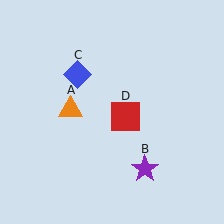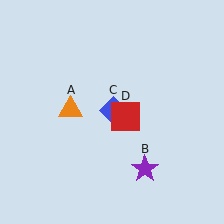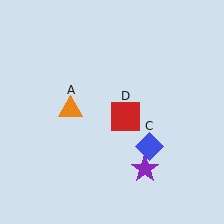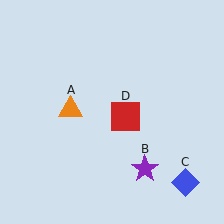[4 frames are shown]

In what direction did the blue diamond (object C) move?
The blue diamond (object C) moved down and to the right.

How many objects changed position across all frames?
1 object changed position: blue diamond (object C).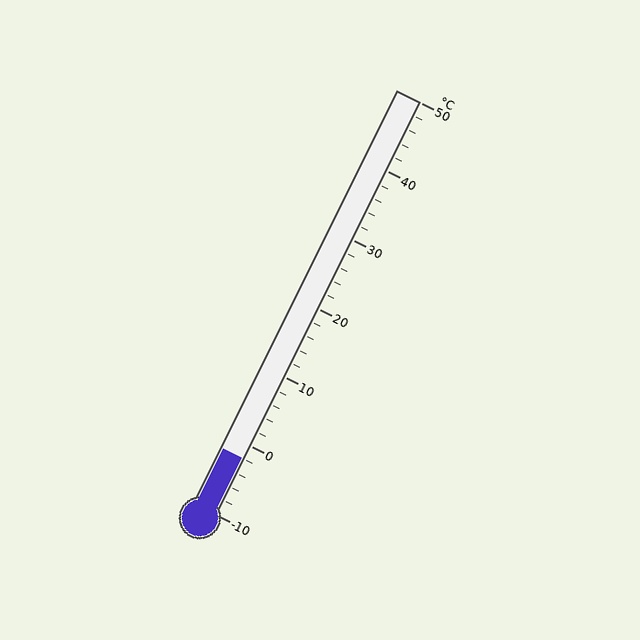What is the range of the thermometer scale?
The thermometer scale ranges from -10°C to 50°C.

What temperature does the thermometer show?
The thermometer shows approximately -2°C.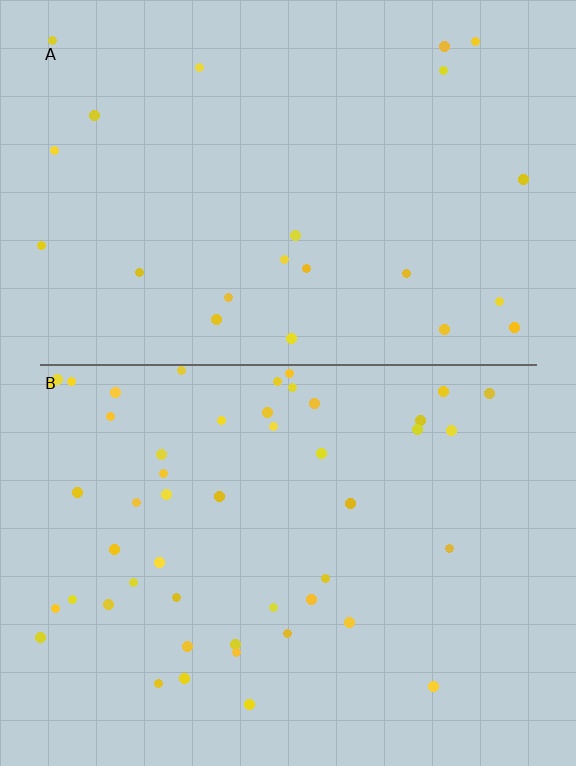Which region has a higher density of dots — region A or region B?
B (the bottom).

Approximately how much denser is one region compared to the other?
Approximately 2.1× — region B over region A.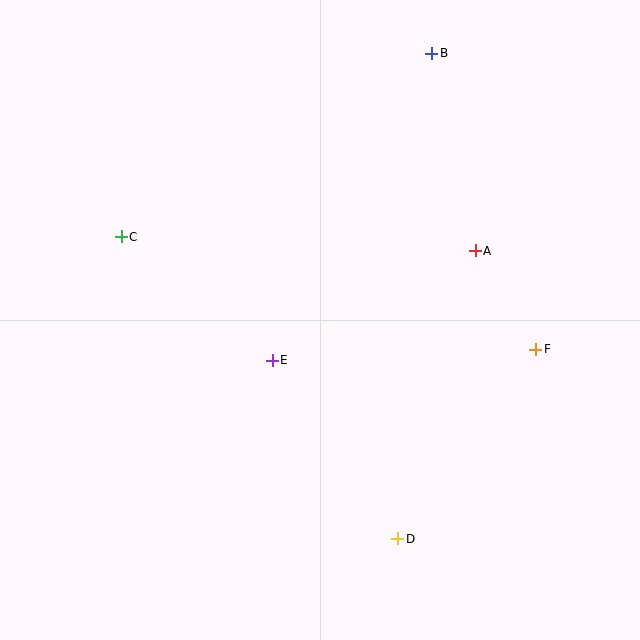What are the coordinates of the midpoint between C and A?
The midpoint between C and A is at (298, 244).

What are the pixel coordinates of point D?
Point D is at (398, 539).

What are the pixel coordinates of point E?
Point E is at (272, 360).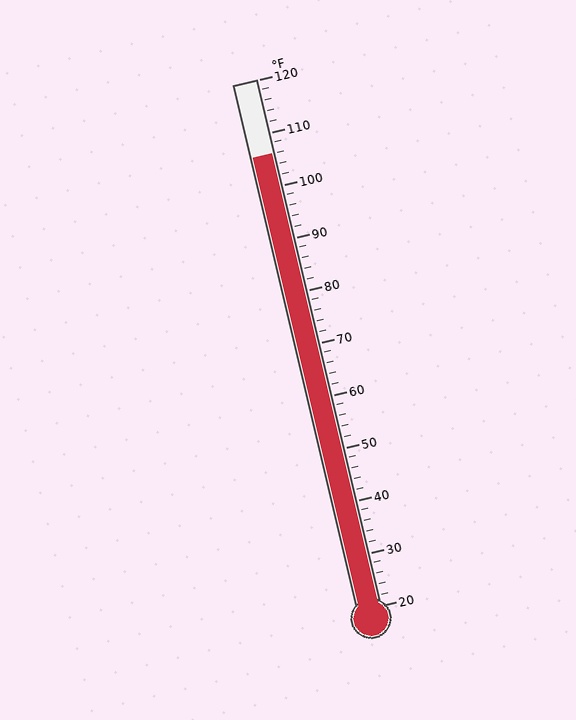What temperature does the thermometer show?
The thermometer shows approximately 106°F.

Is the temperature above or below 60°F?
The temperature is above 60°F.